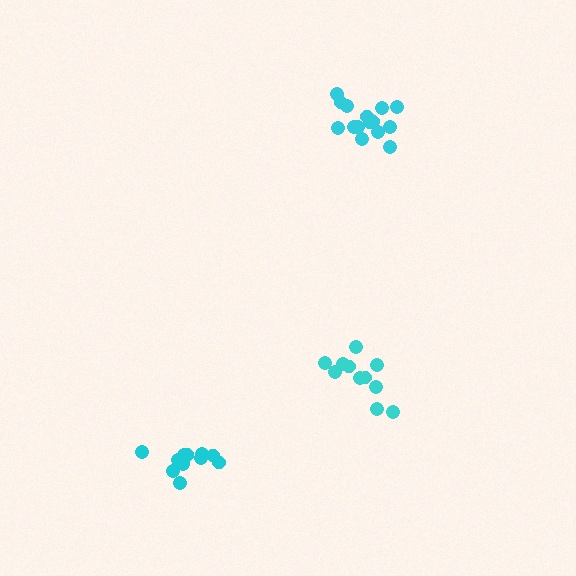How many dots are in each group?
Group 1: 15 dots, Group 2: 12 dots, Group 3: 11 dots (38 total).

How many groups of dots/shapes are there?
There are 3 groups.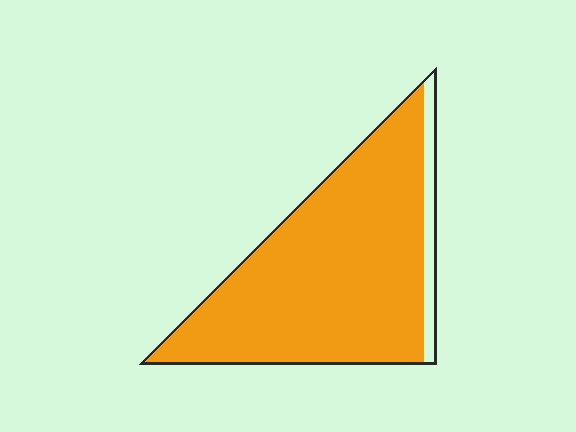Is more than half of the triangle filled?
Yes.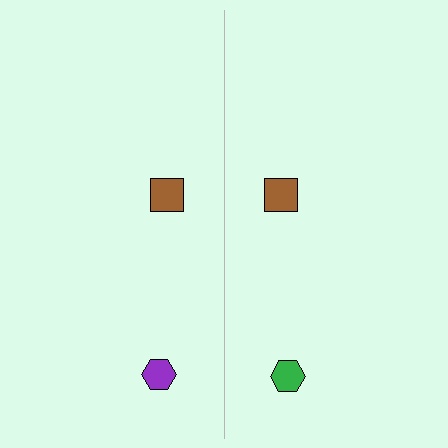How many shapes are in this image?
There are 4 shapes in this image.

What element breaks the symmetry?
The green hexagon on the right side breaks the symmetry — its mirror counterpart is purple.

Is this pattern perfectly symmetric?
No, the pattern is not perfectly symmetric. The green hexagon on the right side breaks the symmetry — its mirror counterpart is purple.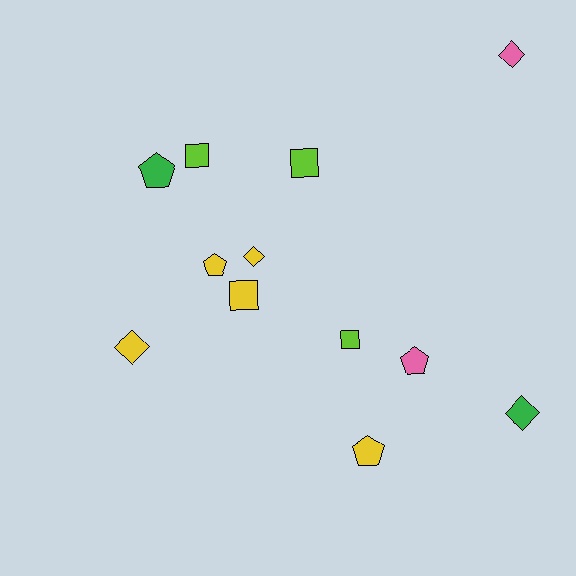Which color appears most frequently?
Yellow, with 5 objects.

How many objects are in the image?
There are 12 objects.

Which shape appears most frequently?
Diamond, with 4 objects.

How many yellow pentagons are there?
There are 2 yellow pentagons.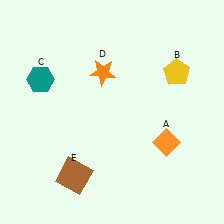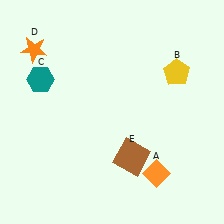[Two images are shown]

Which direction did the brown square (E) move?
The brown square (E) moved right.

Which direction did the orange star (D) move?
The orange star (D) moved left.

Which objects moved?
The objects that moved are: the orange diamond (A), the orange star (D), the brown square (E).